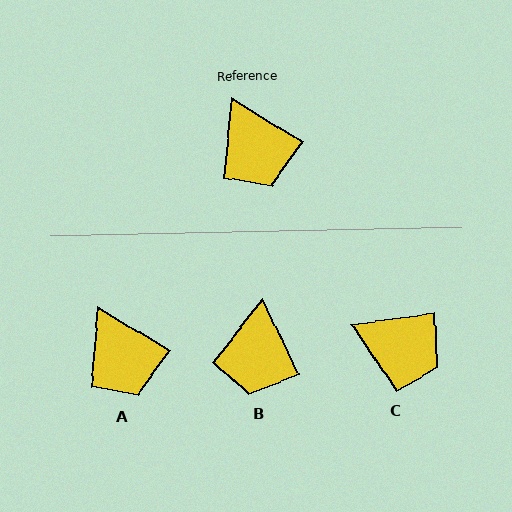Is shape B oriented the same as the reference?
No, it is off by about 33 degrees.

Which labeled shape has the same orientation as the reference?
A.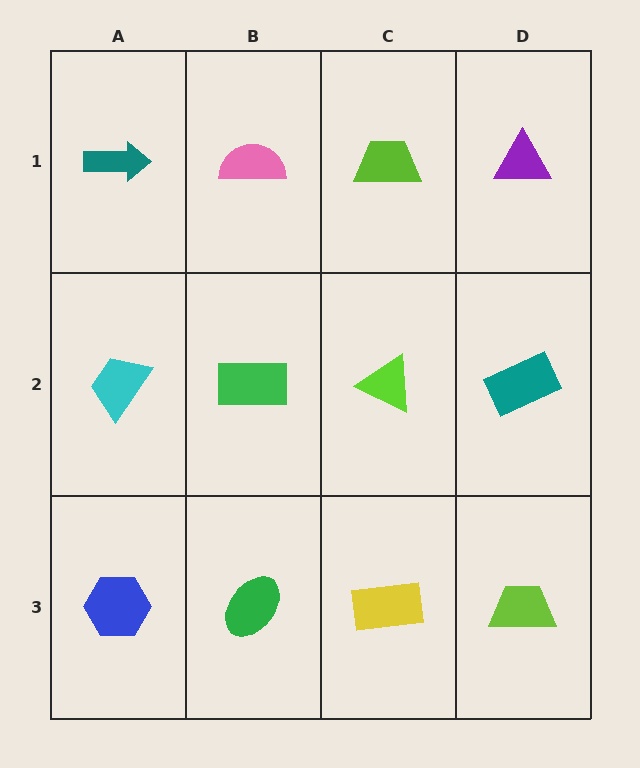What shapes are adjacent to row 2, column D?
A purple triangle (row 1, column D), a lime trapezoid (row 3, column D), a lime triangle (row 2, column C).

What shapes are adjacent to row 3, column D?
A teal rectangle (row 2, column D), a yellow rectangle (row 3, column C).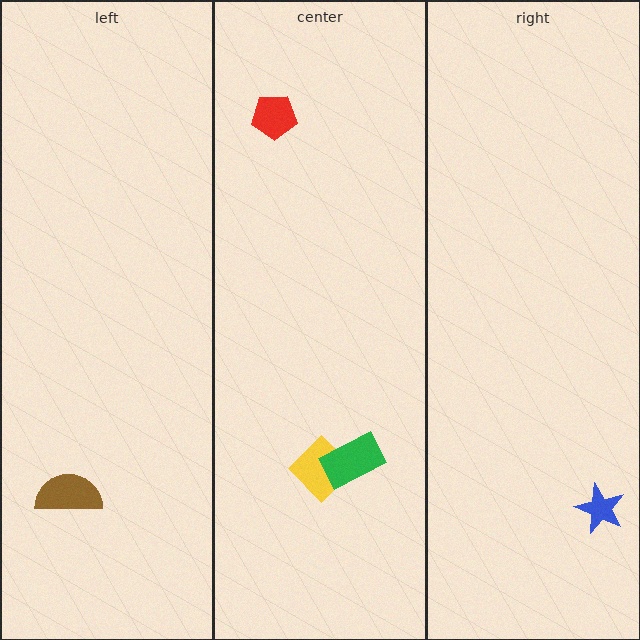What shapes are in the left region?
The brown semicircle.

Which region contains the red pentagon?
The center region.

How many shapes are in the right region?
1.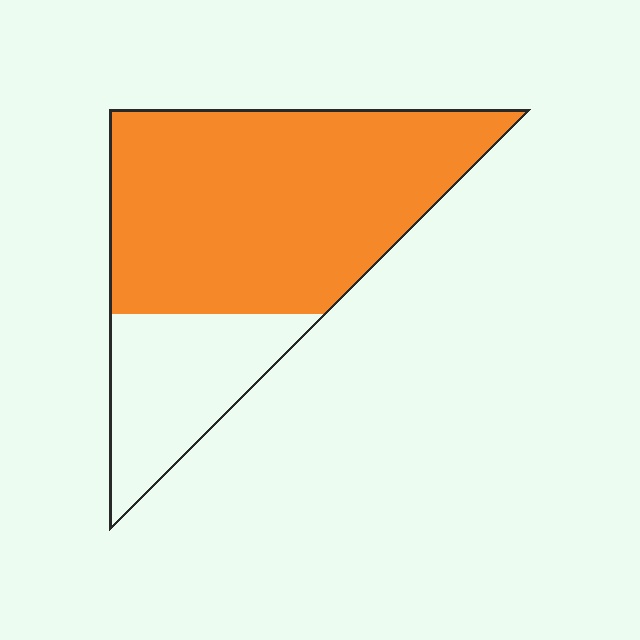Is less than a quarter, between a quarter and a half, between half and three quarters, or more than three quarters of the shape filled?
Between half and three quarters.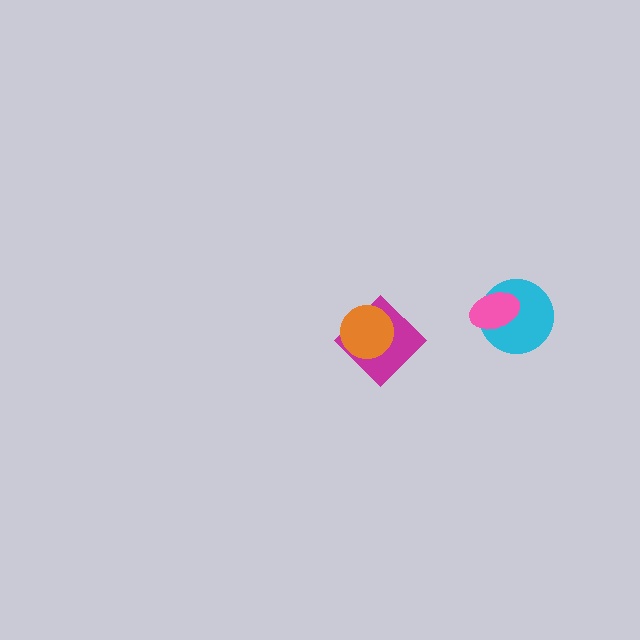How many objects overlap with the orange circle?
1 object overlaps with the orange circle.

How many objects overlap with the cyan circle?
1 object overlaps with the cyan circle.